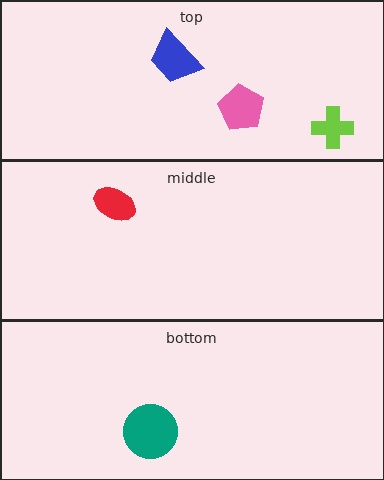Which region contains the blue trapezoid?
The top region.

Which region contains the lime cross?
The top region.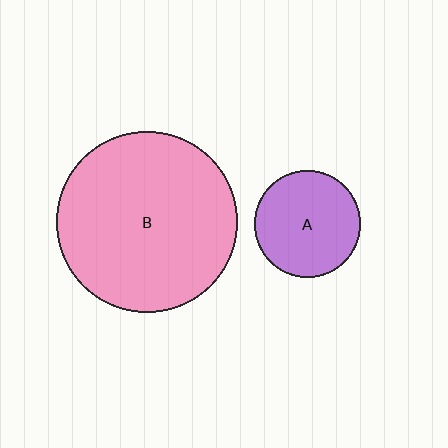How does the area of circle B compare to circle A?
Approximately 2.9 times.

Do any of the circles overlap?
No, none of the circles overlap.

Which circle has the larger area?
Circle B (pink).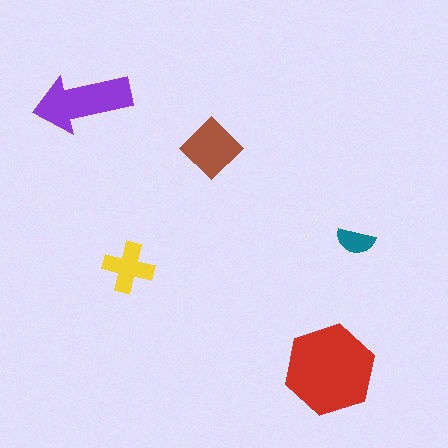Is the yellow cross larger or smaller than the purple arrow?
Smaller.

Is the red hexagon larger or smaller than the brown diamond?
Larger.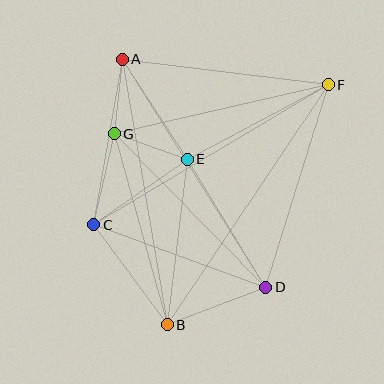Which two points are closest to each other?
Points A and G are closest to each other.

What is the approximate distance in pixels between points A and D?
The distance between A and D is approximately 269 pixels.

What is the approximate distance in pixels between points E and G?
The distance between E and G is approximately 77 pixels.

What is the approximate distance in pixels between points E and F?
The distance between E and F is approximately 160 pixels.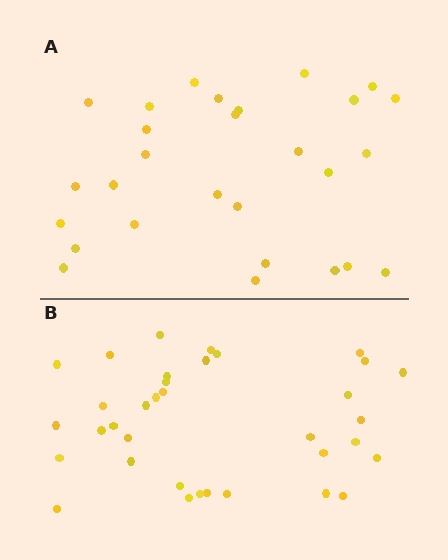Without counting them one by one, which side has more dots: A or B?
Region B (the bottom region) has more dots.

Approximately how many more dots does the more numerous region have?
Region B has roughly 8 or so more dots than region A.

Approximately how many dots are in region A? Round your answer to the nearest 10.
About 30 dots. (The exact count is 28, which rounds to 30.)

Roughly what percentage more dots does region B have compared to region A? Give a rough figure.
About 25% more.